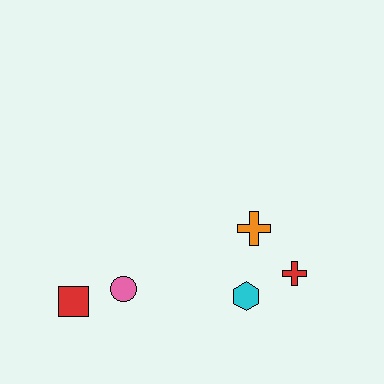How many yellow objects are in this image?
There are no yellow objects.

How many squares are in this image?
There is 1 square.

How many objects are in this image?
There are 5 objects.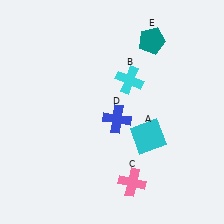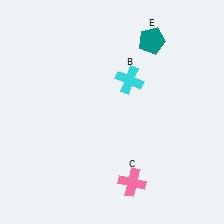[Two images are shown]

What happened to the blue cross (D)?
The blue cross (D) was removed in Image 2. It was in the bottom-right area of Image 1.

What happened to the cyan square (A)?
The cyan square (A) was removed in Image 2. It was in the bottom-right area of Image 1.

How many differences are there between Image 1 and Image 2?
There are 2 differences between the two images.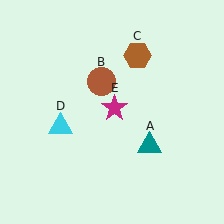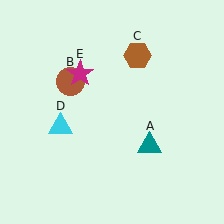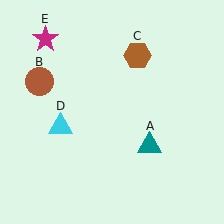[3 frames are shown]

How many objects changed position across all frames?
2 objects changed position: brown circle (object B), magenta star (object E).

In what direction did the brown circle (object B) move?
The brown circle (object B) moved left.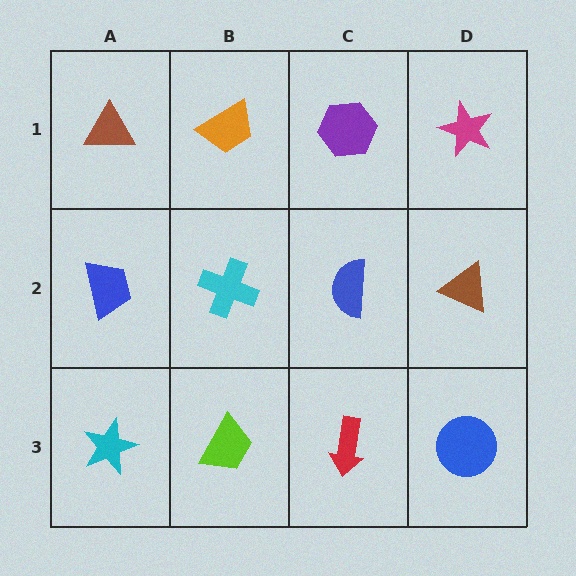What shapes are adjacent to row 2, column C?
A purple hexagon (row 1, column C), a red arrow (row 3, column C), a cyan cross (row 2, column B), a brown triangle (row 2, column D).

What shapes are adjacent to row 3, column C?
A blue semicircle (row 2, column C), a lime trapezoid (row 3, column B), a blue circle (row 3, column D).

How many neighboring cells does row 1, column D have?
2.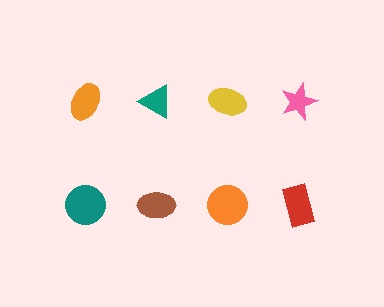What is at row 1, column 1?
An orange ellipse.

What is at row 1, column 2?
A teal triangle.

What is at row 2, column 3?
An orange circle.